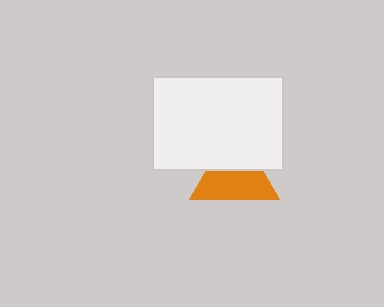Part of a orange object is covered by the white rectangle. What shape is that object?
It is a triangle.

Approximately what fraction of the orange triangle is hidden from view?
Roughly 42% of the orange triangle is hidden behind the white rectangle.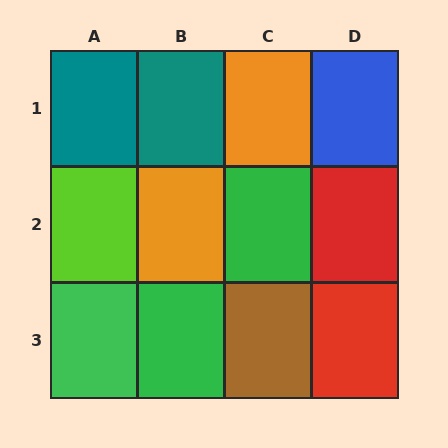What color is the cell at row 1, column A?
Teal.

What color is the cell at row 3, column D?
Red.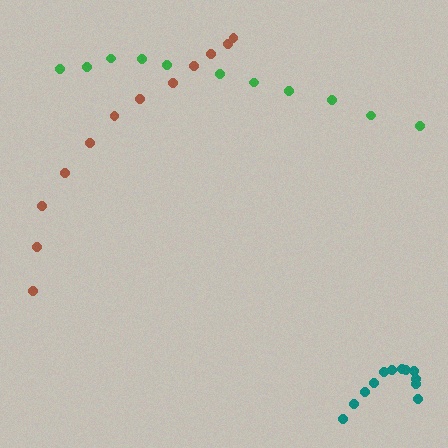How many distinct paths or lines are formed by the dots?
There are 3 distinct paths.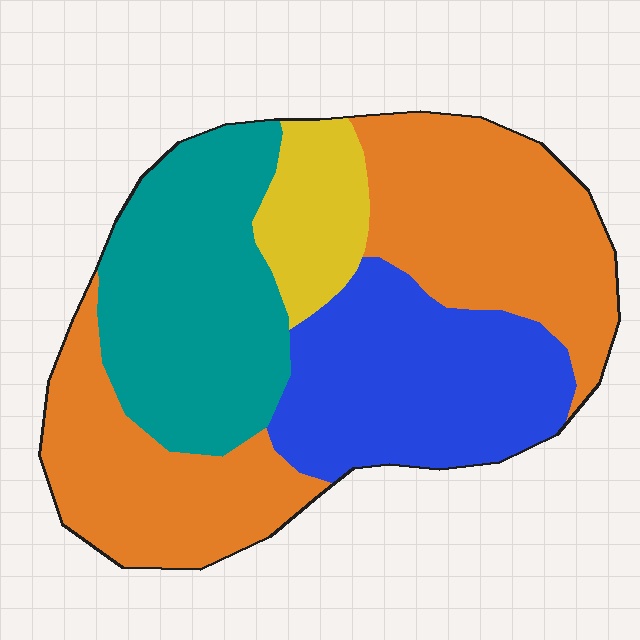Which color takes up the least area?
Yellow, at roughly 10%.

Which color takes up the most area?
Orange, at roughly 40%.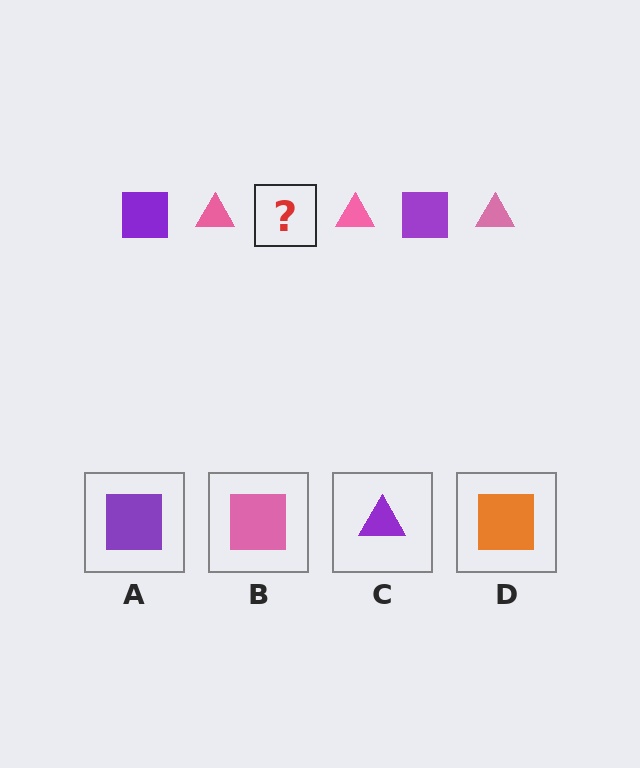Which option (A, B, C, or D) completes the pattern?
A.